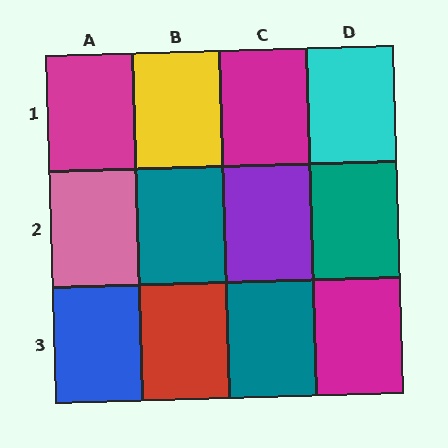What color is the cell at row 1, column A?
Magenta.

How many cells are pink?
1 cell is pink.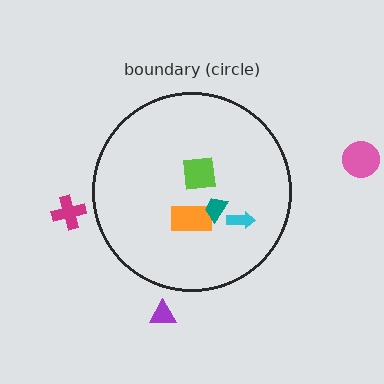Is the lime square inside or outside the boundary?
Inside.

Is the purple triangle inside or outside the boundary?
Outside.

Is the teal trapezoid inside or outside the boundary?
Inside.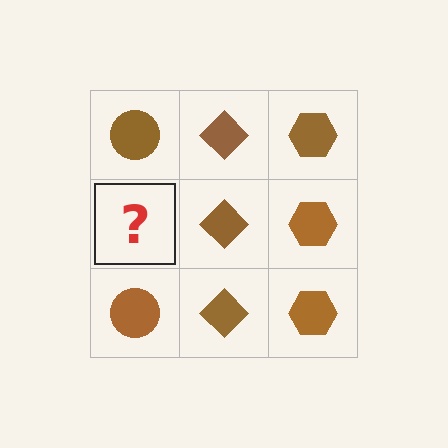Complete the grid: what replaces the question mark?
The question mark should be replaced with a brown circle.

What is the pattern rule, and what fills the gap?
The rule is that each column has a consistent shape. The gap should be filled with a brown circle.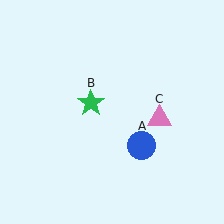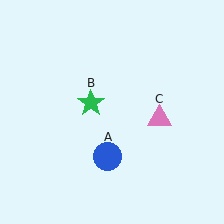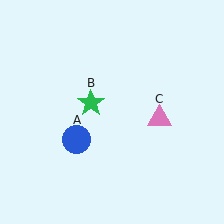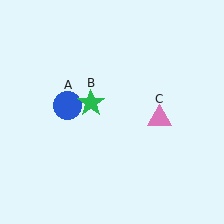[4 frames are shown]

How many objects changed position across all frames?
1 object changed position: blue circle (object A).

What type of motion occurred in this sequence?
The blue circle (object A) rotated clockwise around the center of the scene.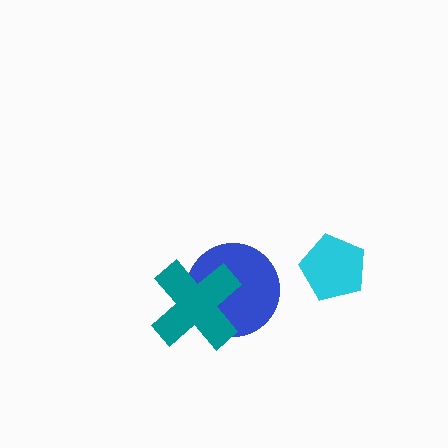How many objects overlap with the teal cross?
1 object overlaps with the teal cross.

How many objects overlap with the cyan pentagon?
0 objects overlap with the cyan pentagon.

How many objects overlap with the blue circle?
1 object overlaps with the blue circle.